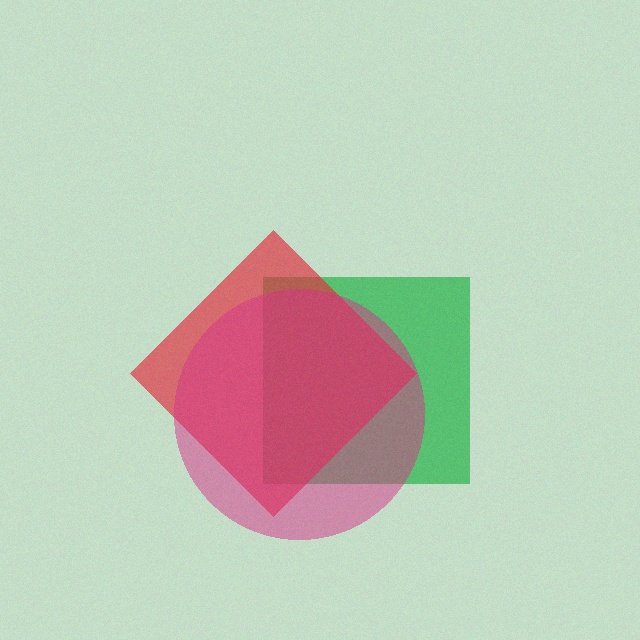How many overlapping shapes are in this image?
There are 3 overlapping shapes in the image.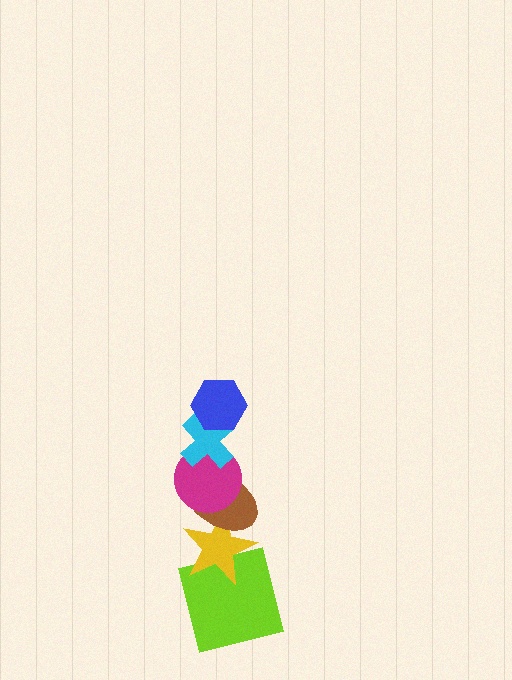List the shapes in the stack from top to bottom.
From top to bottom: the blue hexagon, the cyan cross, the magenta circle, the brown ellipse, the yellow star, the lime square.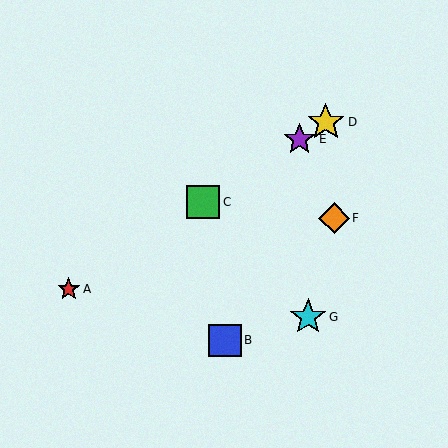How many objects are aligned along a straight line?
4 objects (A, C, D, E) are aligned along a straight line.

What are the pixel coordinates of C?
Object C is at (203, 202).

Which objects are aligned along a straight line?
Objects A, C, D, E are aligned along a straight line.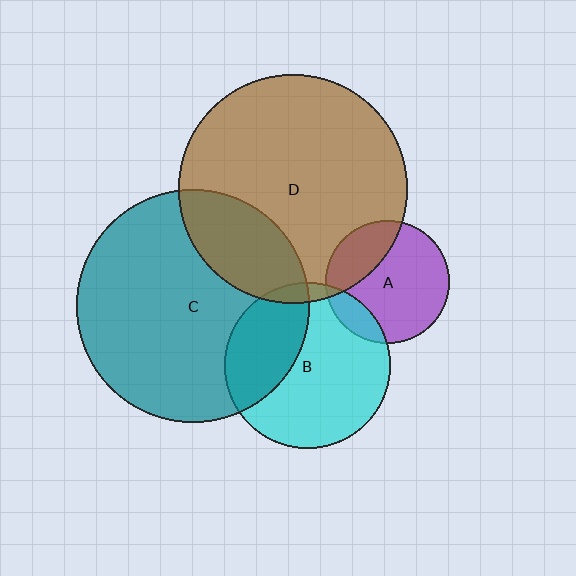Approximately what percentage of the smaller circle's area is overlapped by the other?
Approximately 15%.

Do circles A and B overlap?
Yes.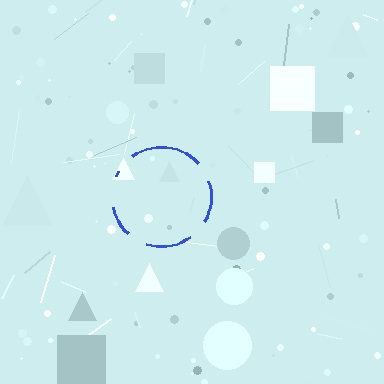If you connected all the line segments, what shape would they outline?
They would outline a circle.